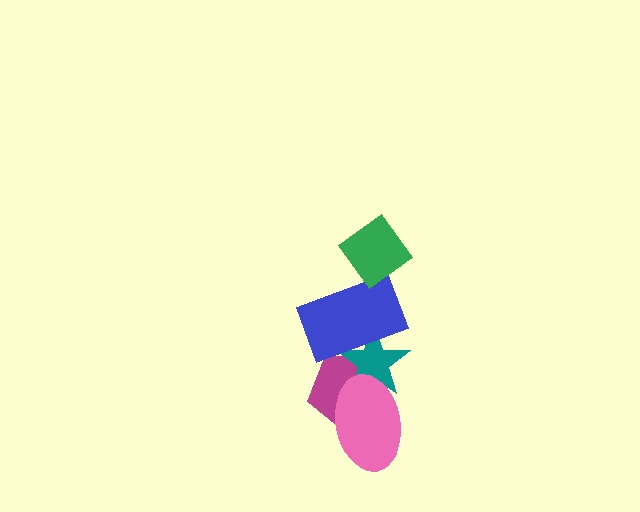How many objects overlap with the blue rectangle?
2 objects overlap with the blue rectangle.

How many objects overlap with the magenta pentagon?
3 objects overlap with the magenta pentagon.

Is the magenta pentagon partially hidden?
Yes, it is partially covered by another shape.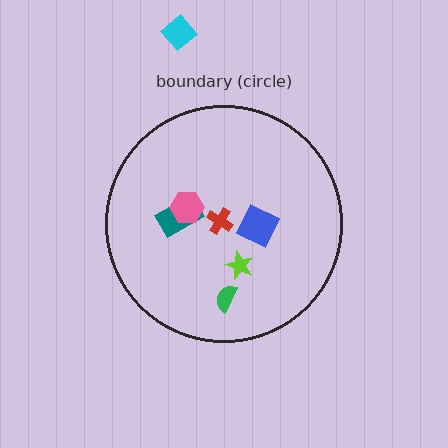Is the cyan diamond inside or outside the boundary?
Outside.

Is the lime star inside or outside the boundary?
Inside.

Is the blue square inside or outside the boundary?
Inside.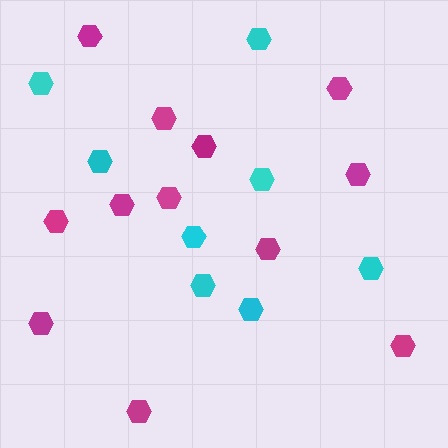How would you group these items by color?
There are 2 groups: one group of magenta hexagons (12) and one group of cyan hexagons (8).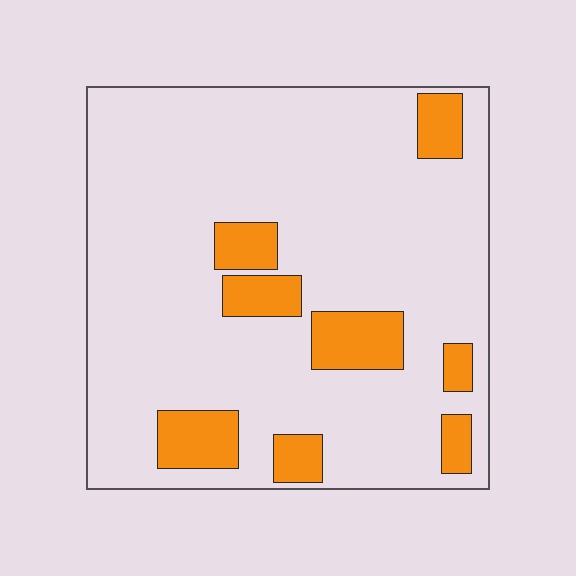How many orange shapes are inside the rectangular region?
8.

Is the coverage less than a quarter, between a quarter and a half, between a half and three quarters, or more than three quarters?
Less than a quarter.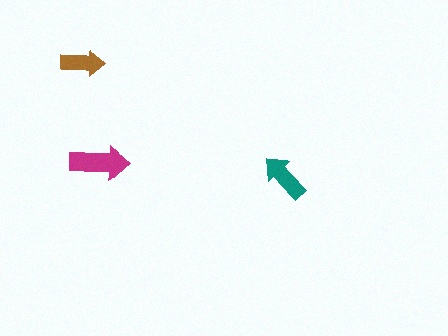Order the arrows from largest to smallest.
the magenta one, the teal one, the brown one.